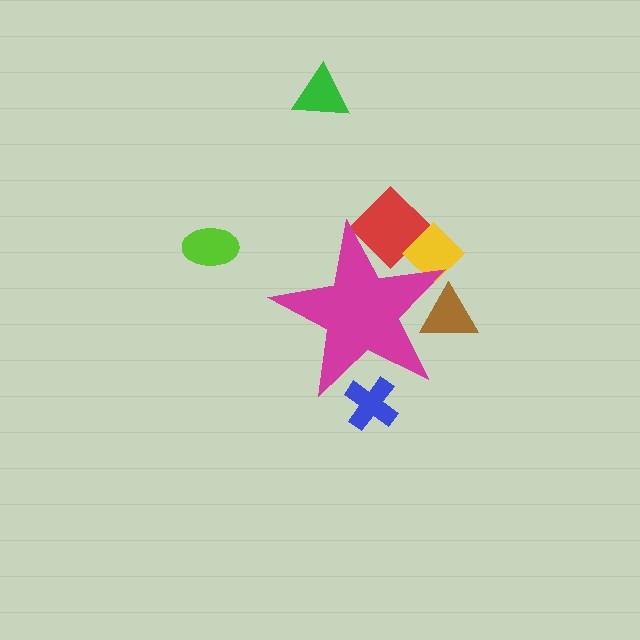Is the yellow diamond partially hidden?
Yes, the yellow diamond is partially hidden behind the magenta star.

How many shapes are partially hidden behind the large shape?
4 shapes are partially hidden.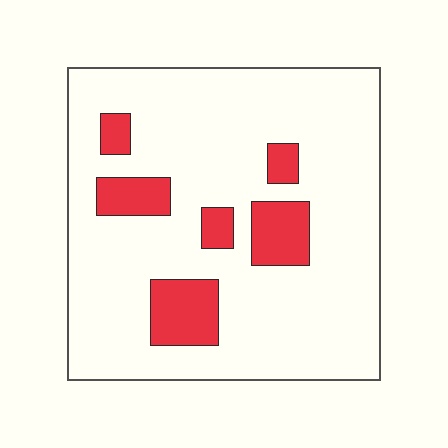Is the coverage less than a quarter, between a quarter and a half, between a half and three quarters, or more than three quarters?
Less than a quarter.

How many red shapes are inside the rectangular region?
6.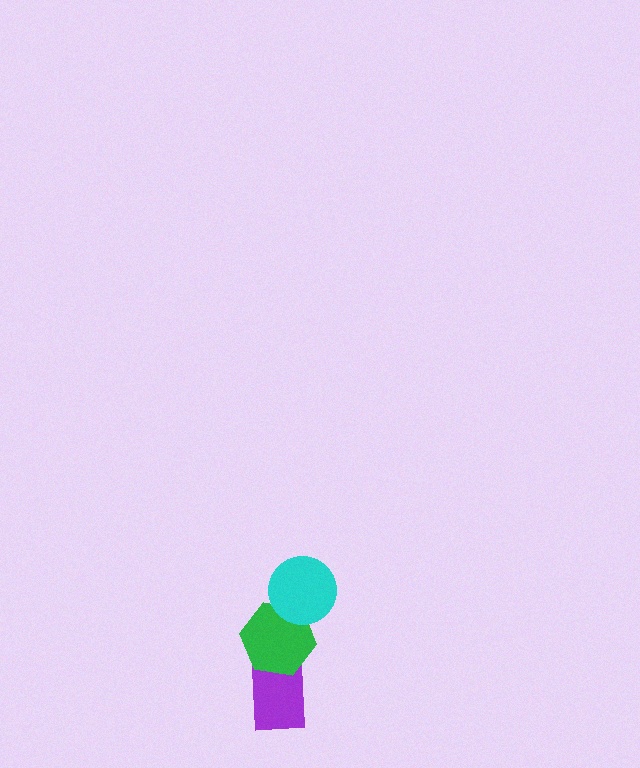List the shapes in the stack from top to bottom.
From top to bottom: the cyan circle, the green hexagon, the purple rectangle.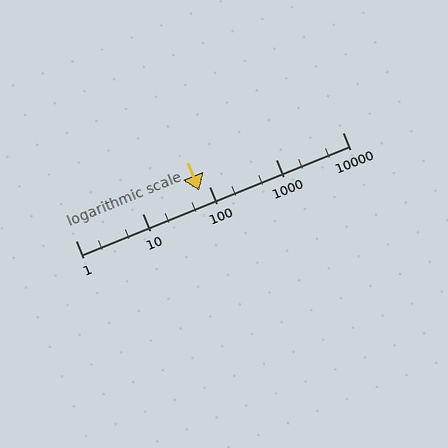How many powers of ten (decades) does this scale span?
The scale spans 4 decades, from 1 to 10000.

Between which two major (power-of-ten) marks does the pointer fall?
The pointer is between 10 and 100.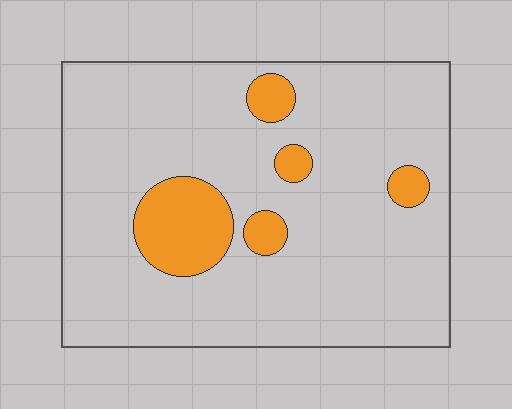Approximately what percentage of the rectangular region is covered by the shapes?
Approximately 15%.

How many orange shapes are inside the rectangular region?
5.